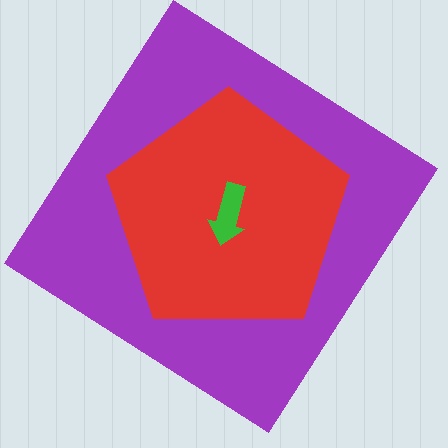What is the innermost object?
The green arrow.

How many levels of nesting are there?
3.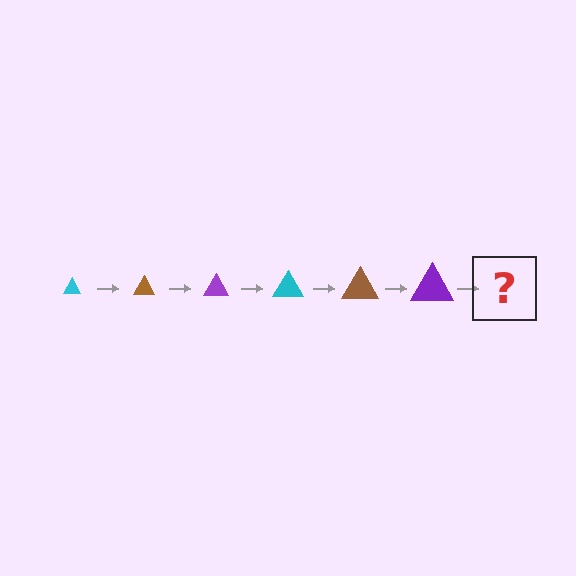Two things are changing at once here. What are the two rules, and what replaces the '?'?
The two rules are that the triangle grows larger each step and the color cycles through cyan, brown, and purple. The '?' should be a cyan triangle, larger than the previous one.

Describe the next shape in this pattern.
It should be a cyan triangle, larger than the previous one.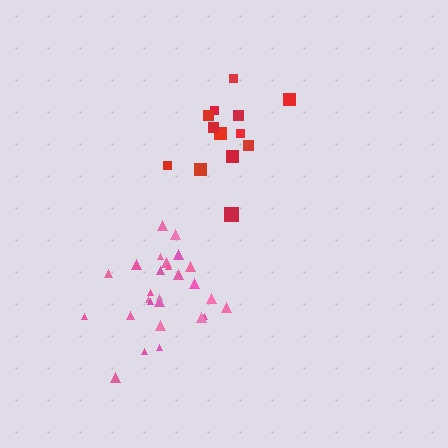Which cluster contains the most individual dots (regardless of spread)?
Pink (27).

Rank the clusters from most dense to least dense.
pink, red.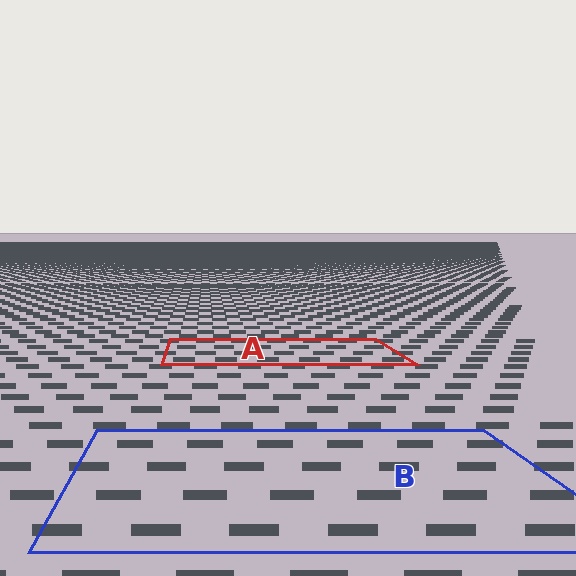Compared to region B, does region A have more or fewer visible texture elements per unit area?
Region A has more texture elements per unit area — they are packed more densely because it is farther away.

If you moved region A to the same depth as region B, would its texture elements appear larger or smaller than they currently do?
They would appear larger. At a closer depth, the same texture elements are projected at a bigger on-screen size.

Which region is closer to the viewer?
Region B is closer. The texture elements there are larger and more spread out.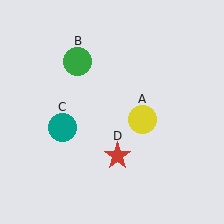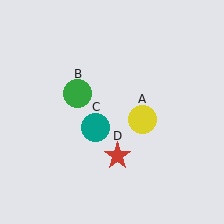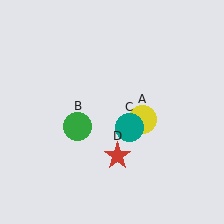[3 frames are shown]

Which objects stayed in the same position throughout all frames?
Yellow circle (object A) and red star (object D) remained stationary.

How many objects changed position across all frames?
2 objects changed position: green circle (object B), teal circle (object C).